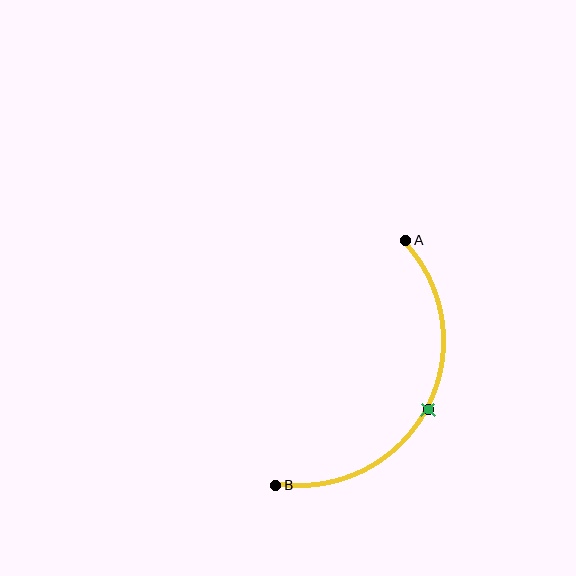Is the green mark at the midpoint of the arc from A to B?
Yes. The green mark lies on the arc at equal arc-length from both A and B — it is the arc midpoint.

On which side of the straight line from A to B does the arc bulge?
The arc bulges to the right of the straight line connecting A and B.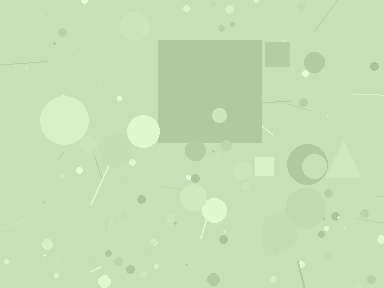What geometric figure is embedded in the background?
A square is embedded in the background.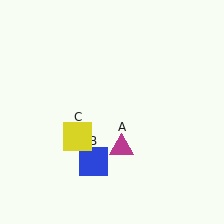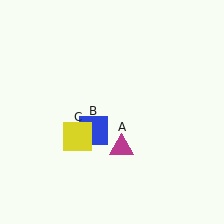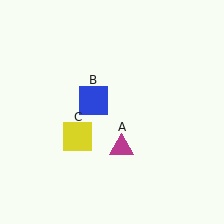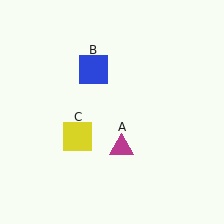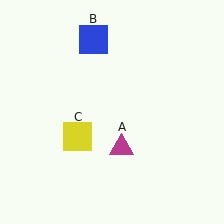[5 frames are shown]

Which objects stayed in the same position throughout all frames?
Magenta triangle (object A) and yellow square (object C) remained stationary.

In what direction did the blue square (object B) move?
The blue square (object B) moved up.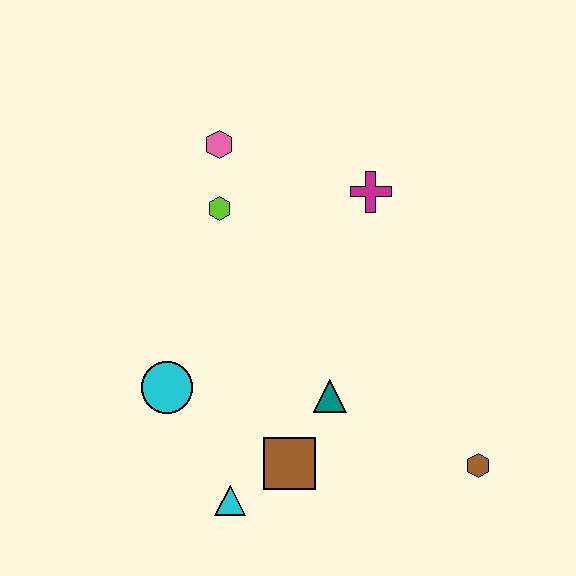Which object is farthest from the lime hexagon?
The brown hexagon is farthest from the lime hexagon.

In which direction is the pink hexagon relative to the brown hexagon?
The pink hexagon is above the brown hexagon.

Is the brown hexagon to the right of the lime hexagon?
Yes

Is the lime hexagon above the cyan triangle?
Yes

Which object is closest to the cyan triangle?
The brown square is closest to the cyan triangle.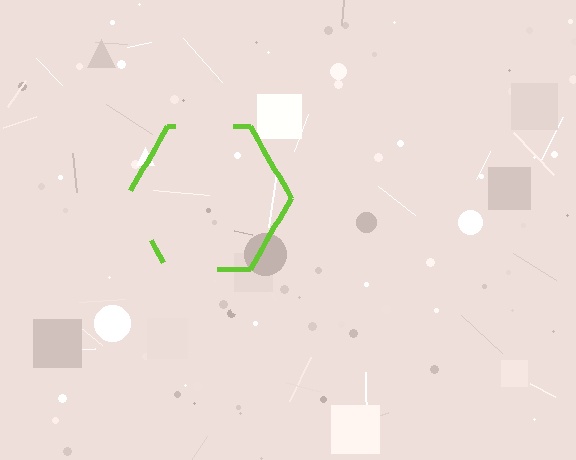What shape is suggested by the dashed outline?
The dashed outline suggests a hexagon.